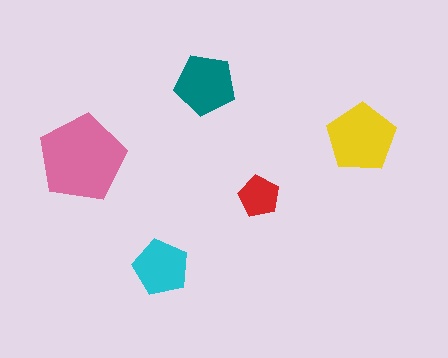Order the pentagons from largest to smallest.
the pink one, the yellow one, the teal one, the cyan one, the red one.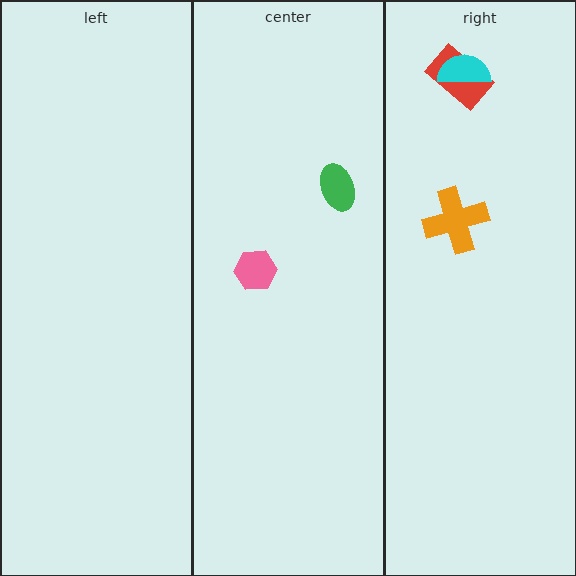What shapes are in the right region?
The red rectangle, the cyan semicircle, the orange cross.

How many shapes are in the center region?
2.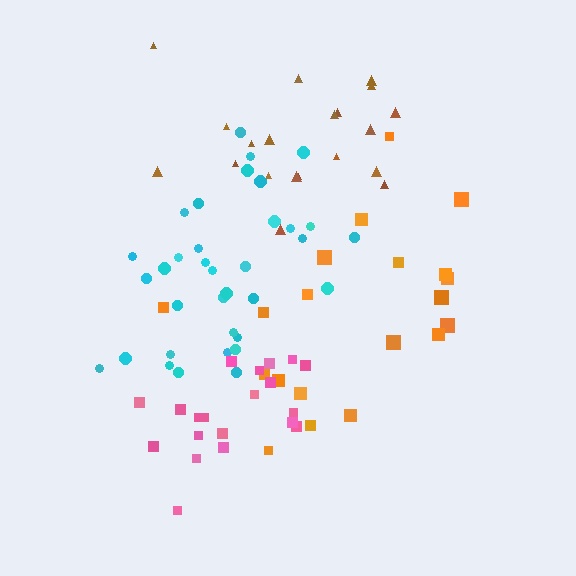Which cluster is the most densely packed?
Cyan.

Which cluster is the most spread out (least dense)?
Orange.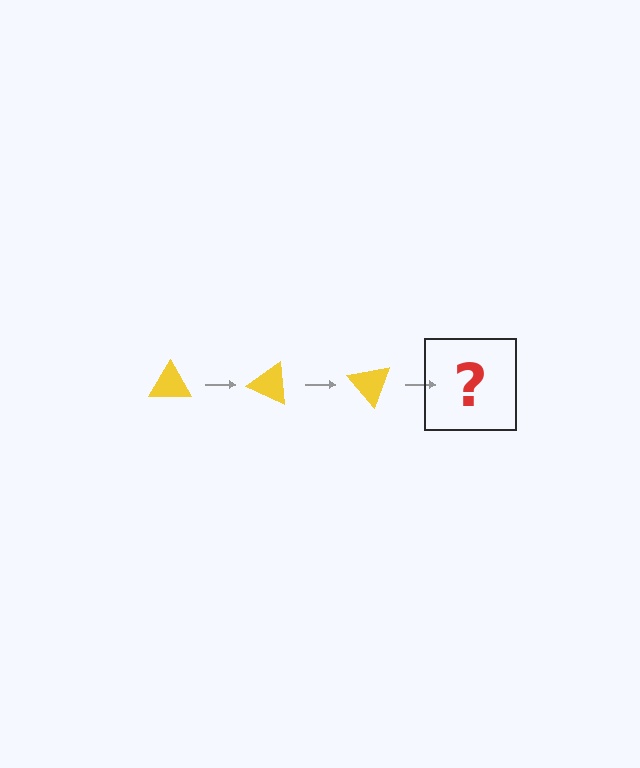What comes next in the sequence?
The next element should be a yellow triangle rotated 75 degrees.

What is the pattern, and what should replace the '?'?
The pattern is that the triangle rotates 25 degrees each step. The '?' should be a yellow triangle rotated 75 degrees.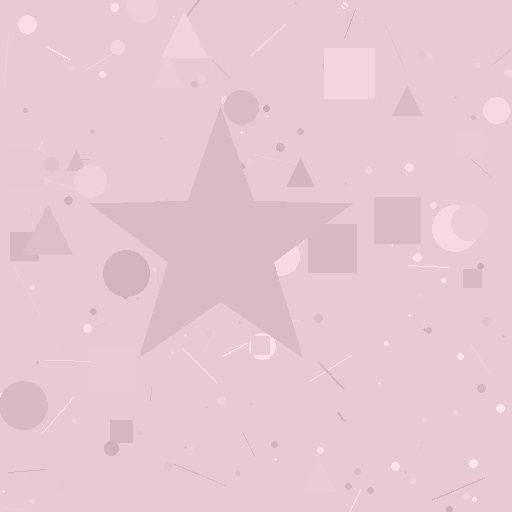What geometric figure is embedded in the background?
A star is embedded in the background.